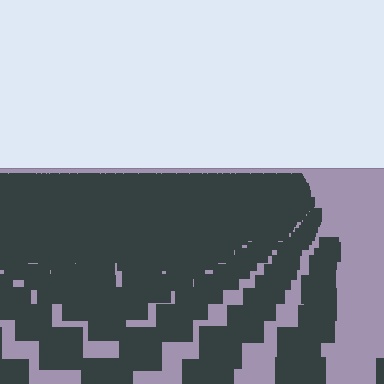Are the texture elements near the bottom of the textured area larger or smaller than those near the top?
Larger. Near the bottom, elements are closer to the viewer and appear at a bigger on-screen size.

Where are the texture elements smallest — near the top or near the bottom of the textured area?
Near the top.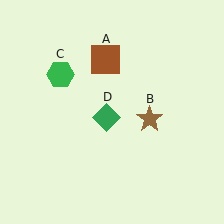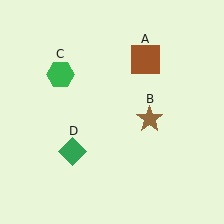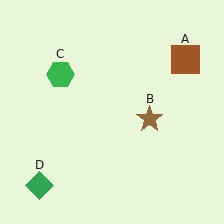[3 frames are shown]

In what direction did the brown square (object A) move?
The brown square (object A) moved right.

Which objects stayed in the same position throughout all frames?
Brown star (object B) and green hexagon (object C) remained stationary.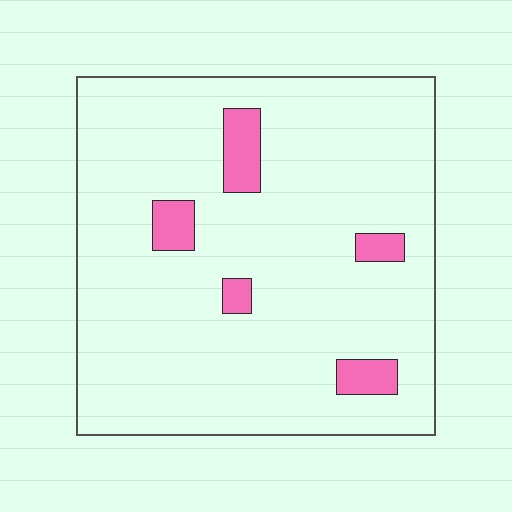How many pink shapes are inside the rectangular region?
5.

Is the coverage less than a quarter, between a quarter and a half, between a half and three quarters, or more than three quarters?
Less than a quarter.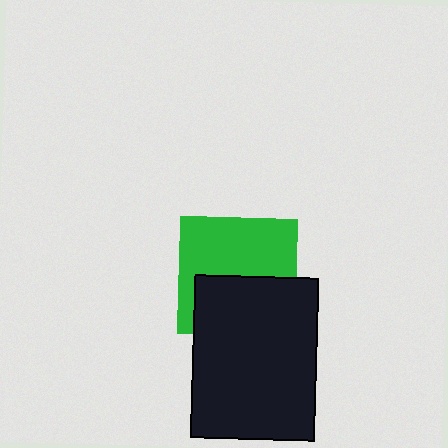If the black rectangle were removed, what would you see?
You would see the complete green square.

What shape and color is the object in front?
The object in front is a black rectangle.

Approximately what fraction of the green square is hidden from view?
Roughly 44% of the green square is hidden behind the black rectangle.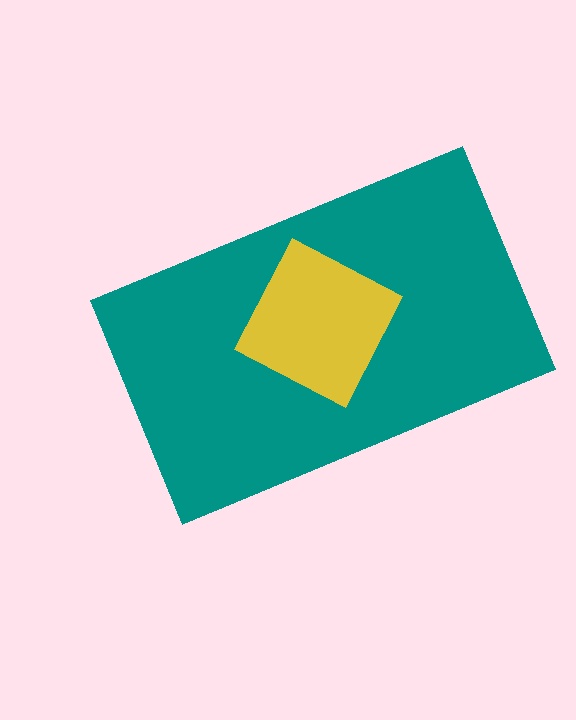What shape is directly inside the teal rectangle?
The yellow square.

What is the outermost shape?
The teal rectangle.